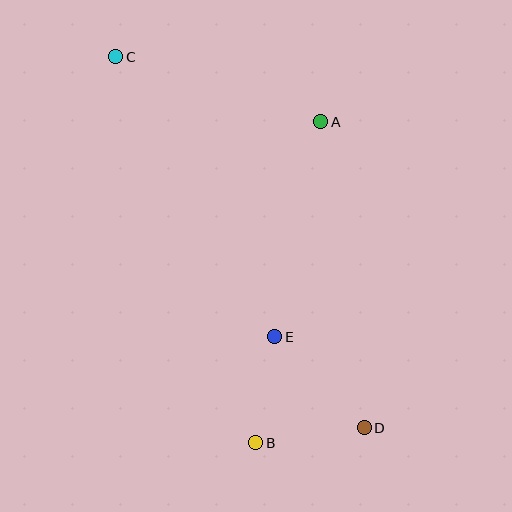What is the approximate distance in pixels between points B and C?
The distance between B and C is approximately 411 pixels.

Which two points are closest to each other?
Points B and E are closest to each other.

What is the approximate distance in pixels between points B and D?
The distance between B and D is approximately 110 pixels.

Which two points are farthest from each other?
Points C and D are farthest from each other.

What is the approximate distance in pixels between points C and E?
The distance between C and E is approximately 322 pixels.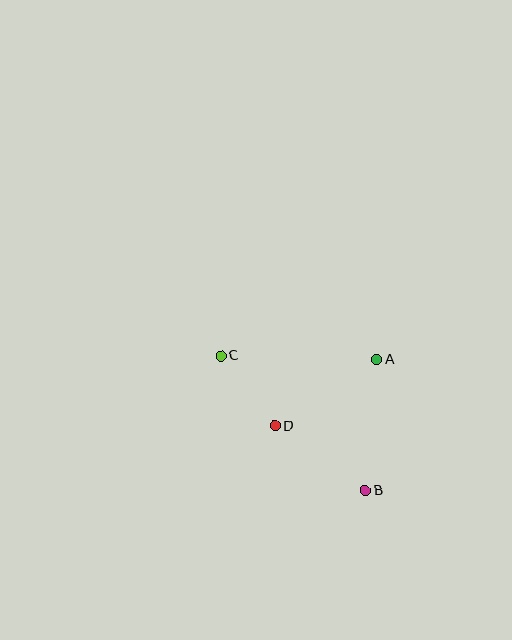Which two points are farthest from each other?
Points B and C are farthest from each other.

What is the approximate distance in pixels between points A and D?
The distance between A and D is approximately 121 pixels.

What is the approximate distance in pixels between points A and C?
The distance between A and C is approximately 156 pixels.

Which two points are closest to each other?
Points C and D are closest to each other.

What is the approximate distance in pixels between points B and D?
The distance between B and D is approximately 111 pixels.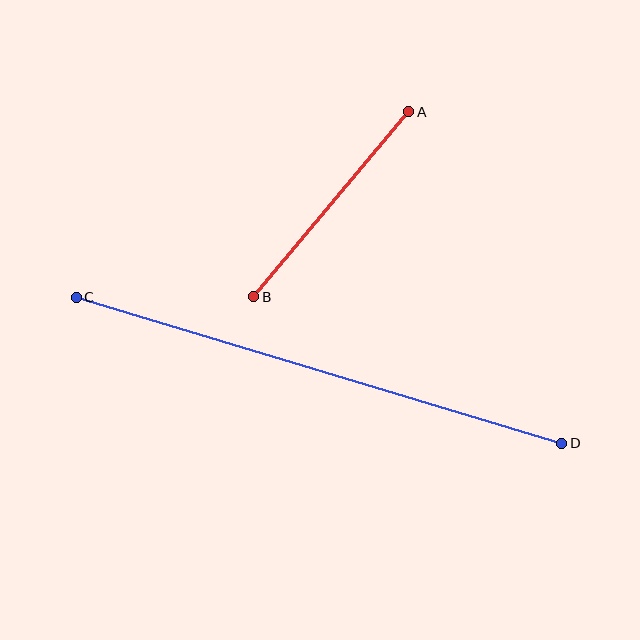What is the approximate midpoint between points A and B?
The midpoint is at approximately (331, 204) pixels.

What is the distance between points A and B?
The distance is approximately 242 pixels.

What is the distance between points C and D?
The distance is approximately 507 pixels.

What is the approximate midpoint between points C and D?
The midpoint is at approximately (319, 370) pixels.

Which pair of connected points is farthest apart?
Points C and D are farthest apart.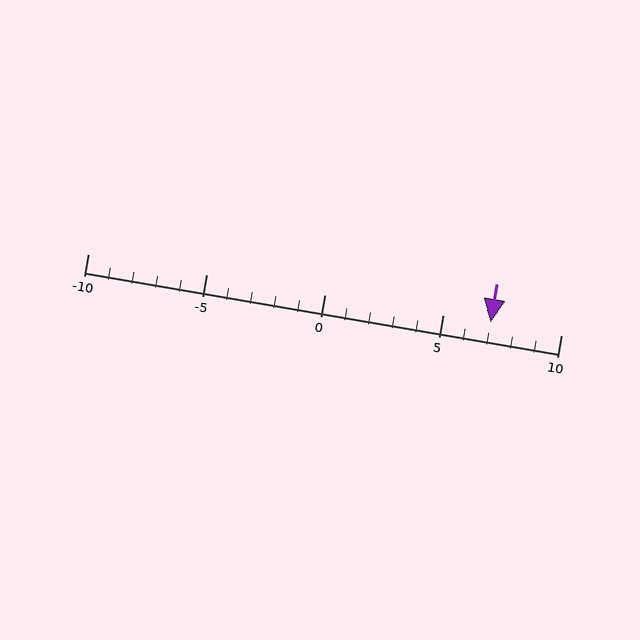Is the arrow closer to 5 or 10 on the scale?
The arrow is closer to 5.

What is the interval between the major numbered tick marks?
The major tick marks are spaced 5 units apart.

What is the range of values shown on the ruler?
The ruler shows values from -10 to 10.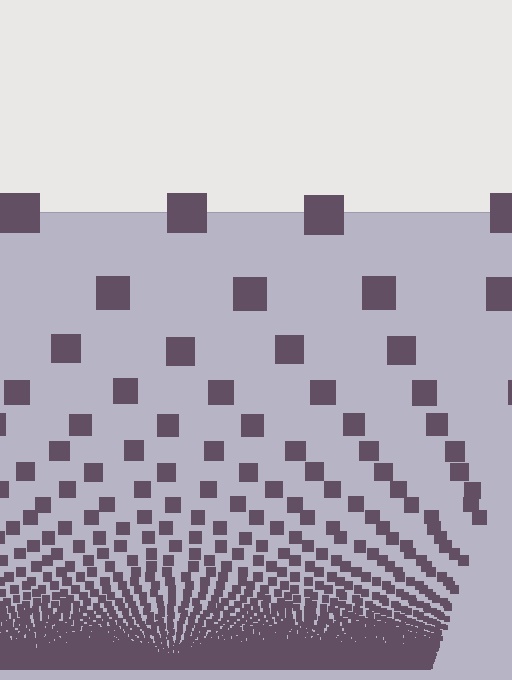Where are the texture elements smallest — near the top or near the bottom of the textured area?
Near the bottom.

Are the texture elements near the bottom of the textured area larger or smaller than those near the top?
Smaller. The gradient is inverted — elements near the bottom are smaller and denser.